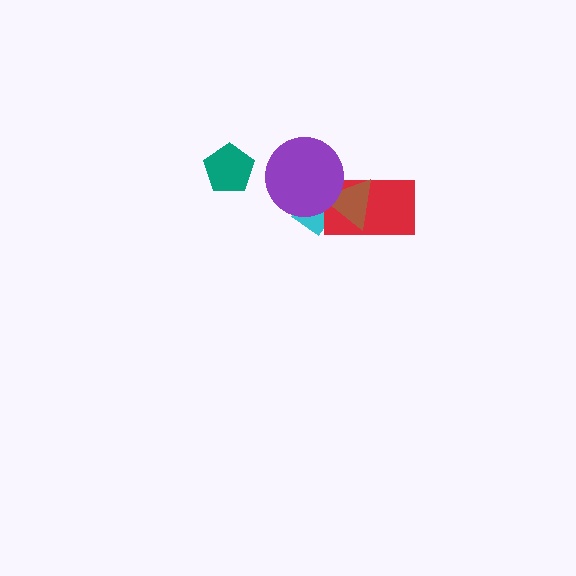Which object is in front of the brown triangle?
The purple circle is in front of the brown triangle.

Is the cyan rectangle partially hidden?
Yes, it is partially covered by another shape.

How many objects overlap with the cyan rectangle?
3 objects overlap with the cyan rectangle.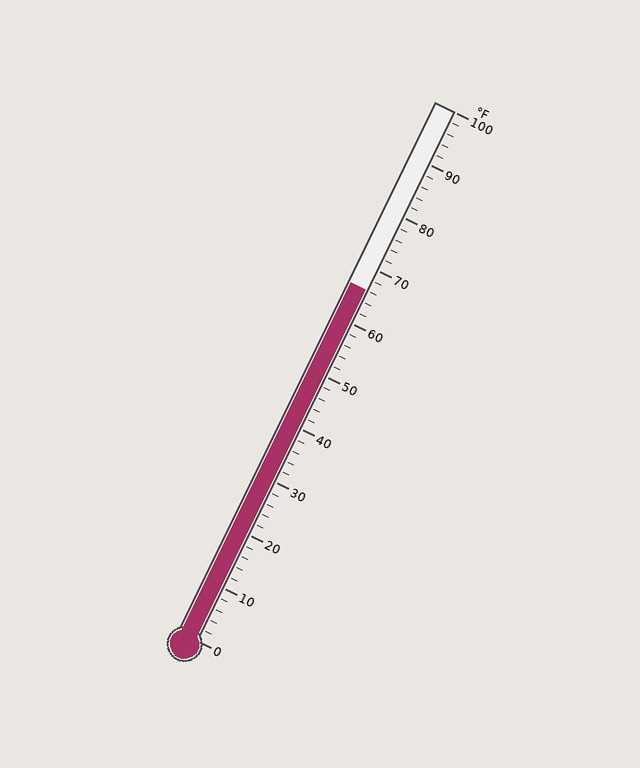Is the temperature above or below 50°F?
The temperature is above 50°F.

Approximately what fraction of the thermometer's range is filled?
The thermometer is filled to approximately 65% of its range.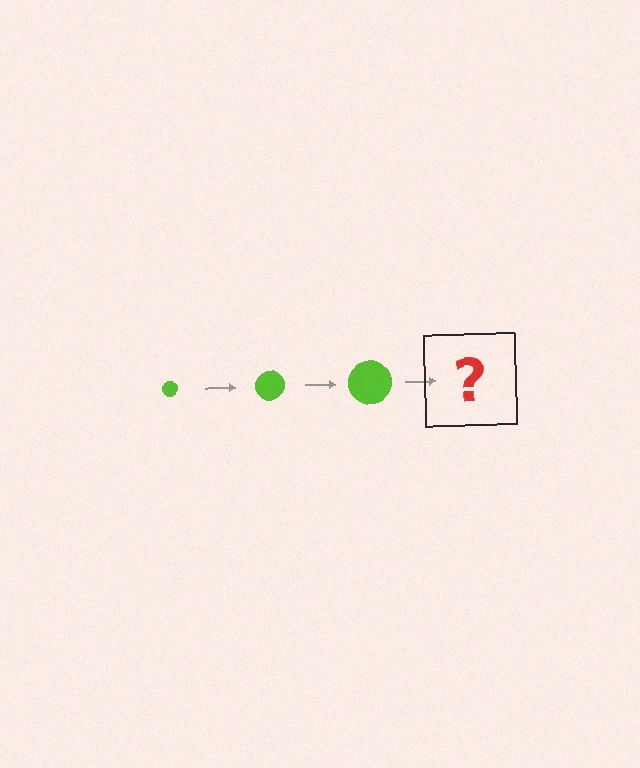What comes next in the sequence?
The next element should be a lime circle, larger than the previous one.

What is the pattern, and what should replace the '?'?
The pattern is that the circle gets progressively larger each step. The '?' should be a lime circle, larger than the previous one.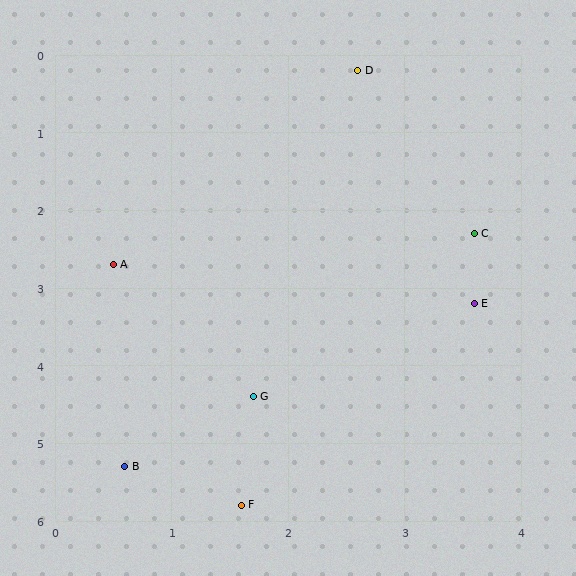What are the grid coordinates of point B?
Point B is at approximately (0.6, 5.3).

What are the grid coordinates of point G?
Point G is at approximately (1.7, 4.4).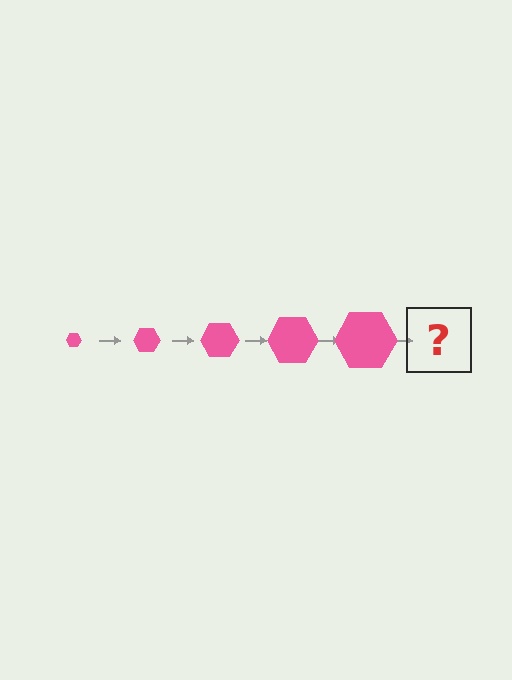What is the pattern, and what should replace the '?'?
The pattern is that the hexagon gets progressively larger each step. The '?' should be a pink hexagon, larger than the previous one.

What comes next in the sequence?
The next element should be a pink hexagon, larger than the previous one.